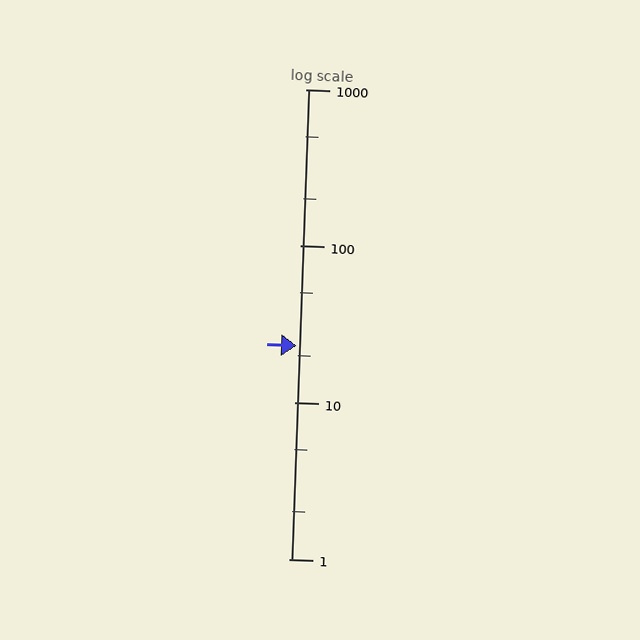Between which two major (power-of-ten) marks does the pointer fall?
The pointer is between 10 and 100.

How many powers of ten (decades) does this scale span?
The scale spans 3 decades, from 1 to 1000.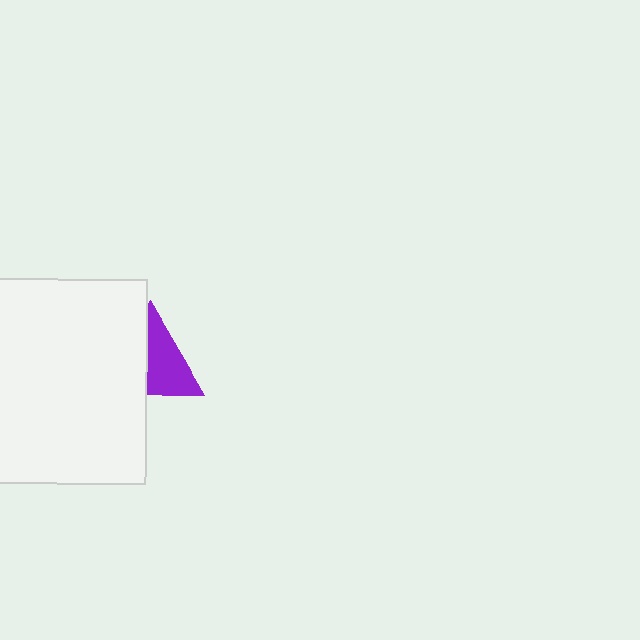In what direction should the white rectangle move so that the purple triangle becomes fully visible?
The white rectangle should move left. That is the shortest direction to clear the overlap and leave the purple triangle fully visible.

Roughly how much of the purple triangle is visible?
About half of it is visible (roughly 56%).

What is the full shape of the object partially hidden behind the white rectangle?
The partially hidden object is a purple triangle.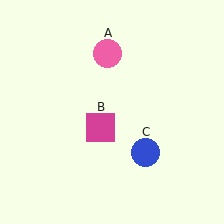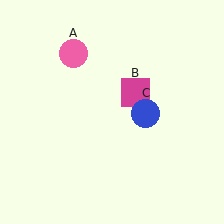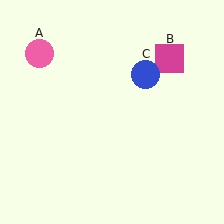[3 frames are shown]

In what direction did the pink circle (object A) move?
The pink circle (object A) moved left.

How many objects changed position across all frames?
3 objects changed position: pink circle (object A), magenta square (object B), blue circle (object C).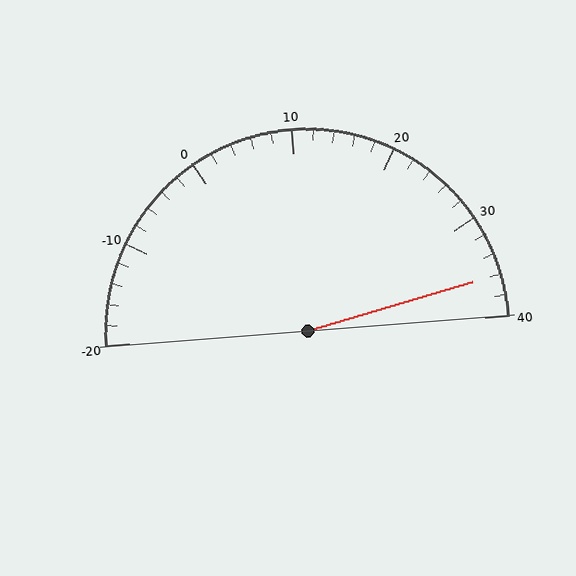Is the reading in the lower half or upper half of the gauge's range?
The reading is in the upper half of the range (-20 to 40).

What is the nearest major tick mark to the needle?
The nearest major tick mark is 40.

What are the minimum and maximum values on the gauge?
The gauge ranges from -20 to 40.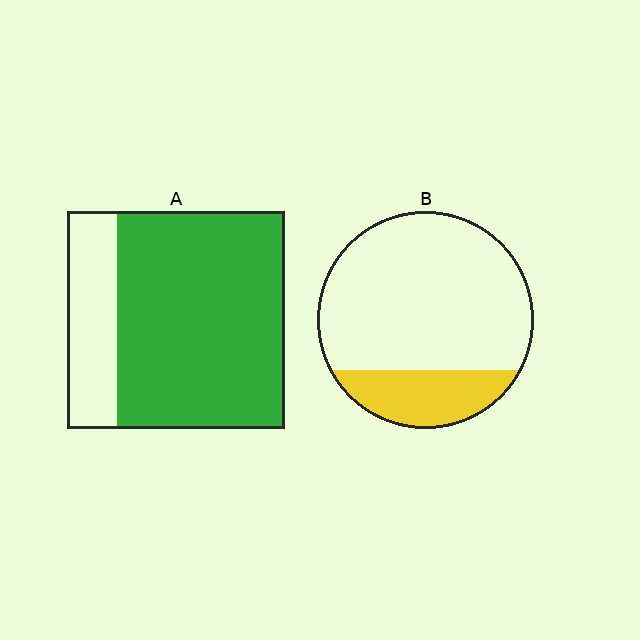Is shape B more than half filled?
No.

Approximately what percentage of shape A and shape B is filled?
A is approximately 75% and B is approximately 20%.